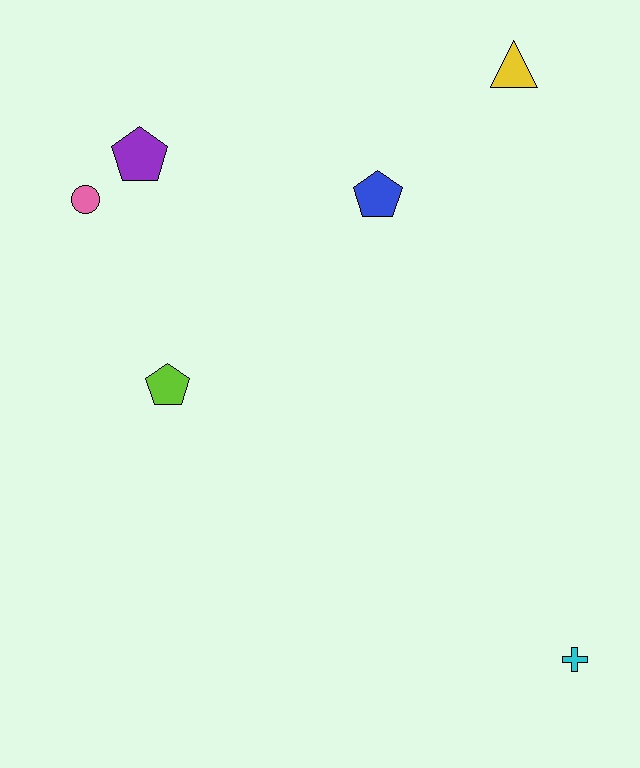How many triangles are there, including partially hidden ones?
There is 1 triangle.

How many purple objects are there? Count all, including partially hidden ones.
There is 1 purple object.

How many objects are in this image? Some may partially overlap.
There are 6 objects.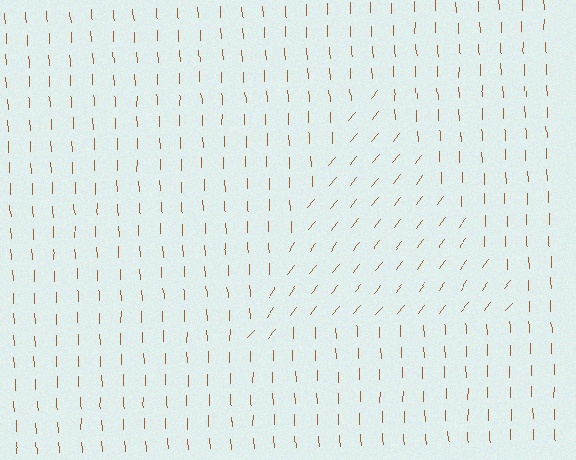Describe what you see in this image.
The image is filled with small brown line segments. A triangle region in the image has lines oriented differently from the surrounding lines, creating a visible texture boundary.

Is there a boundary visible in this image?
Yes, there is a texture boundary formed by a change in line orientation.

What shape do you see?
I see a triangle.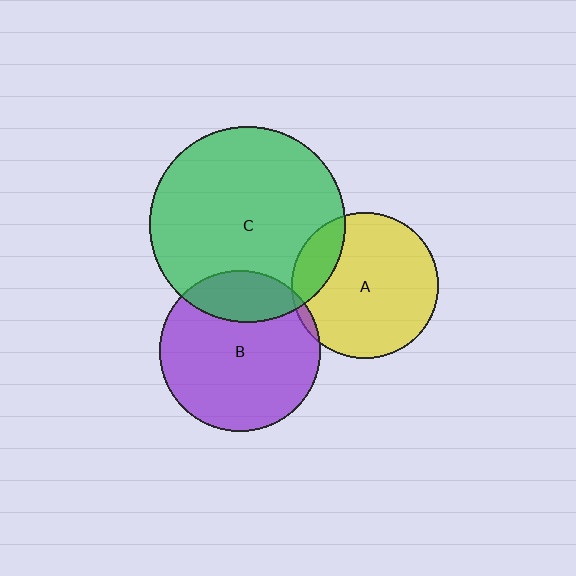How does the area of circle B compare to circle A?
Approximately 1.2 times.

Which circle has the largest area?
Circle C (green).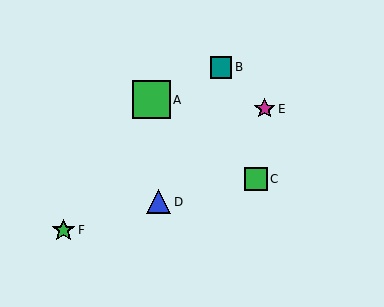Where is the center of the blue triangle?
The center of the blue triangle is at (159, 202).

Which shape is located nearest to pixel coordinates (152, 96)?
The green square (labeled A) at (151, 100) is nearest to that location.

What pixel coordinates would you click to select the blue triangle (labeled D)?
Click at (159, 202) to select the blue triangle D.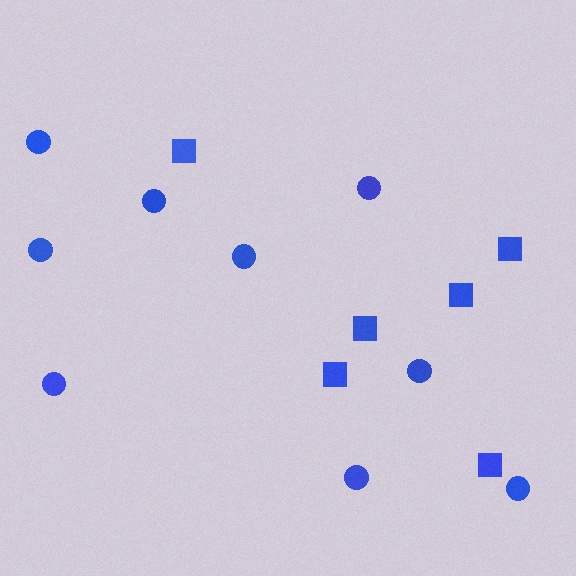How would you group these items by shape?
There are 2 groups: one group of circles (9) and one group of squares (6).